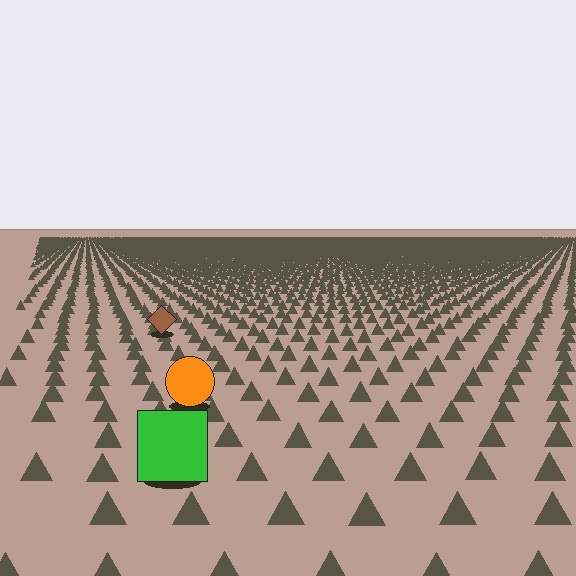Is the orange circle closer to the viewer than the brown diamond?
Yes. The orange circle is closer — you can tell from the texture gradient: the ground texture is coarser near it.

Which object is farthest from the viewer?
The brown diamond is farthest from the viewer. It appears smaller and the ground texture around it is denser.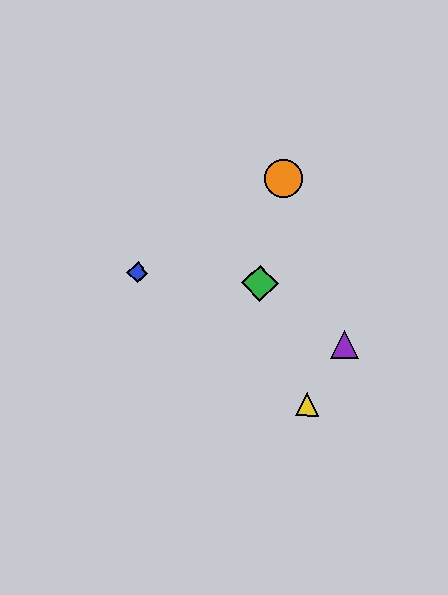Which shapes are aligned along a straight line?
The red diamond, the green diamond, the purple triangle are aligned along a straight line.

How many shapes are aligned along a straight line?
3 shapes (the red diamond, the green diamond, the purple triangle) are aligned along a straight line.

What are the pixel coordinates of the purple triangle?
The purple triangle is at (345, 344).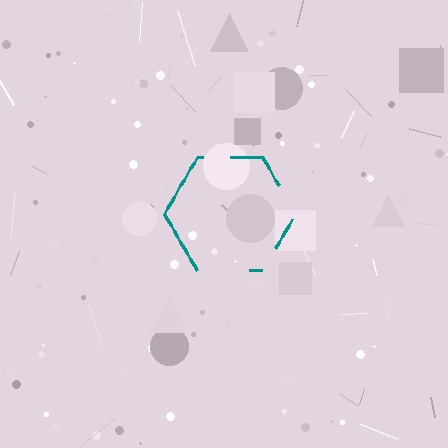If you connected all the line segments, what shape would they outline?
They would outline a hexagon.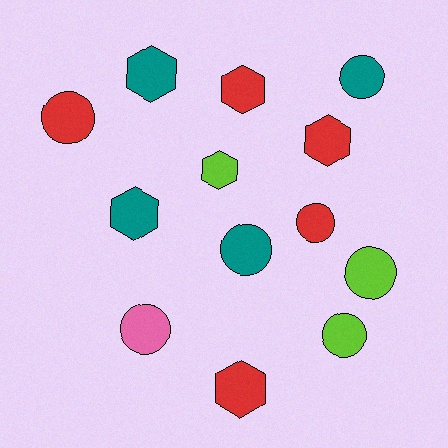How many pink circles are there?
There is 1 pink circle.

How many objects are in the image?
There are 13 objects.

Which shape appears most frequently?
Circle, with 7 objects.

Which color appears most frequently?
Red, with 5 objects.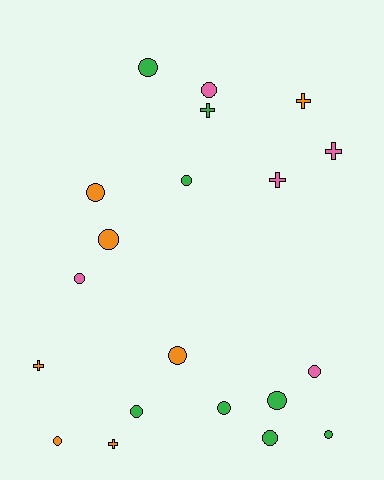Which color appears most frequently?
Green, with 8 objects.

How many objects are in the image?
There are 20 objects.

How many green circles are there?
There are 7 green circles.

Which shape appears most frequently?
Circle, with 14 objects.